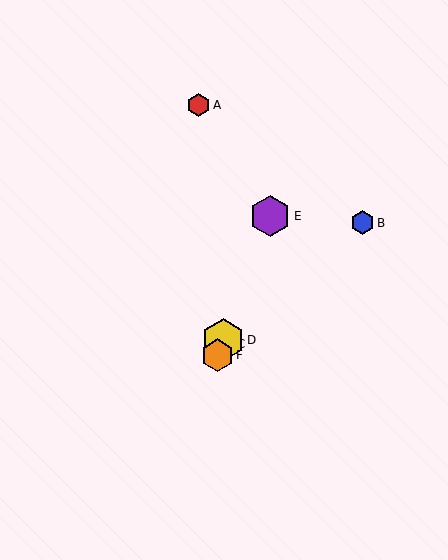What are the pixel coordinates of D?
Object D is at (223, 340).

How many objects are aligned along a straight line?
4 objects (C, D, E, F) are aligned along a straight line.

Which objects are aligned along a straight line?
Objects C, D, E, F are aligned along a straight line.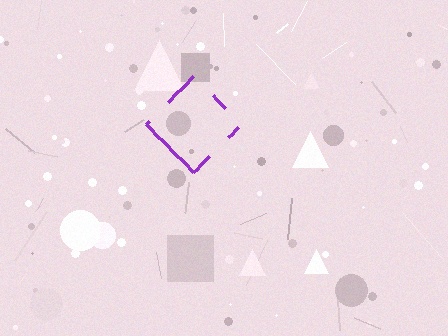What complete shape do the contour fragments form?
The contour fragments form a diamond.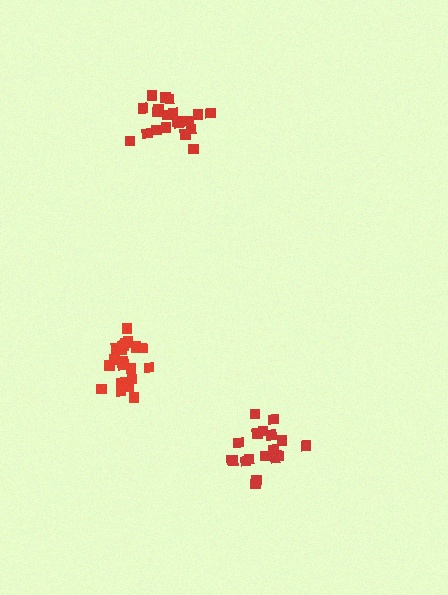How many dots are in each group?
Group 1: 20 dots, Group 2: 21 dots, Group 3: 21 dots (62 total).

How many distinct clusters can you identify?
There are 3 distinct clusters.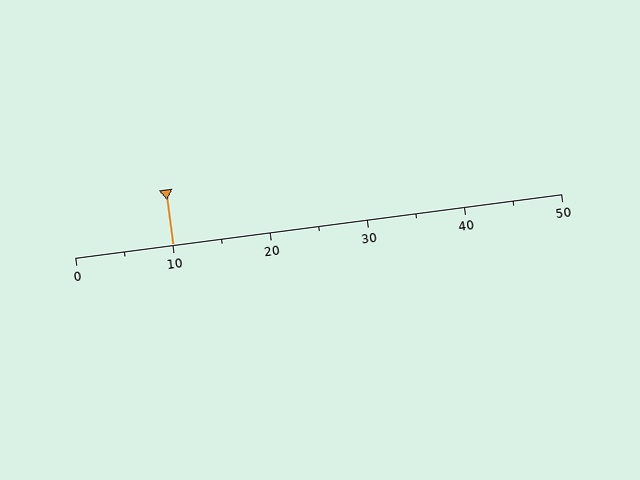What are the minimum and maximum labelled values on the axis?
The axis runs from 0 to 50.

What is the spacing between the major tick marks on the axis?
The major ticks are spaced 10 apart.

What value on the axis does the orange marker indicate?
The marker indicates approximately 10.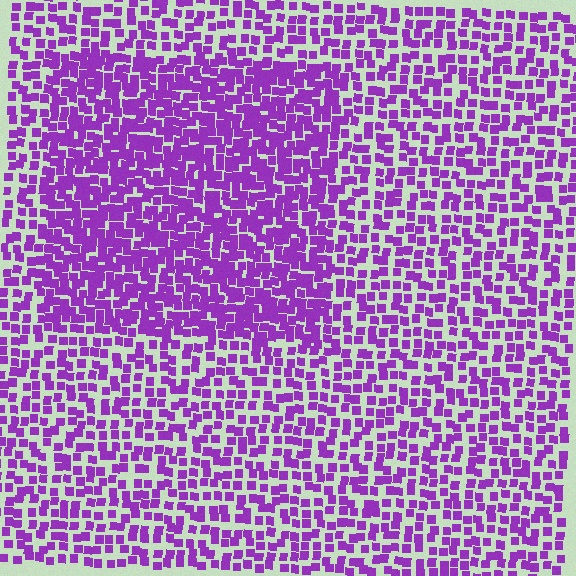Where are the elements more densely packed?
The elements are more densely packed inside the rectangle boundary.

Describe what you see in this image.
The image contains small purple elements arranged at two different densities. A rectangle-shaped region is visible where the elements are more densely packed than the surrounding area.